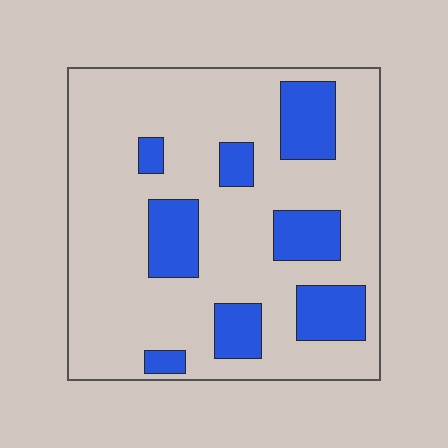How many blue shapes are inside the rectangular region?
8.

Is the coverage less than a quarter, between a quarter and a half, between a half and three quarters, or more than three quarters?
Less than a quarter.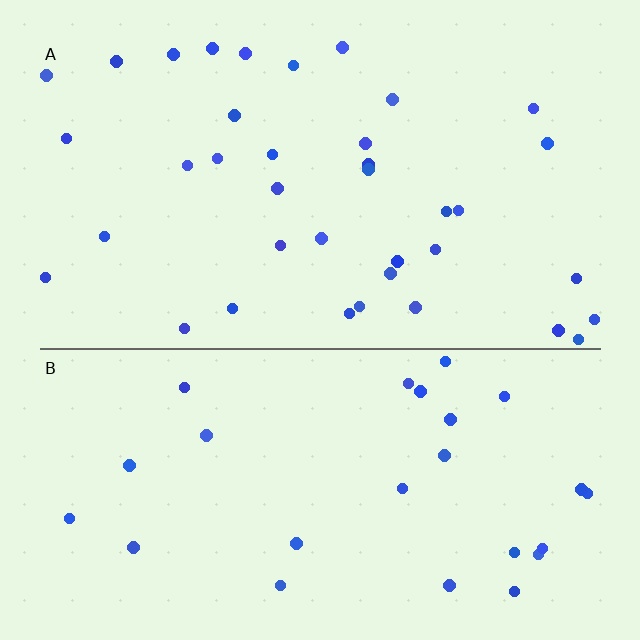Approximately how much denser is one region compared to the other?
Approximately 1.4× — region A over region B.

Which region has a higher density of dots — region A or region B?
A (the top).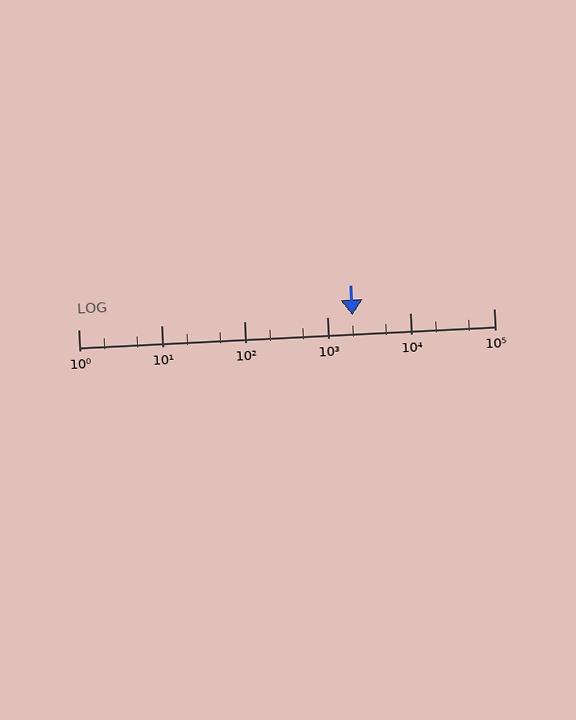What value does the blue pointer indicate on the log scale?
The pointer indicates approximately 2000.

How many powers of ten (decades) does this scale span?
The scale spans 5 decades, from 1 to 100000.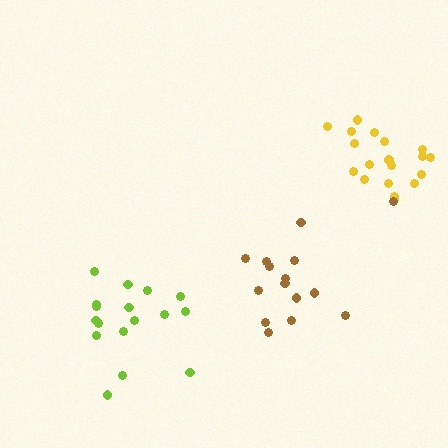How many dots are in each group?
Group 1: 17 dots, Group 2: 19 dots, Group 3: 15 dots (51 total).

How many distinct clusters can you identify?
There are 3 distinct clusters.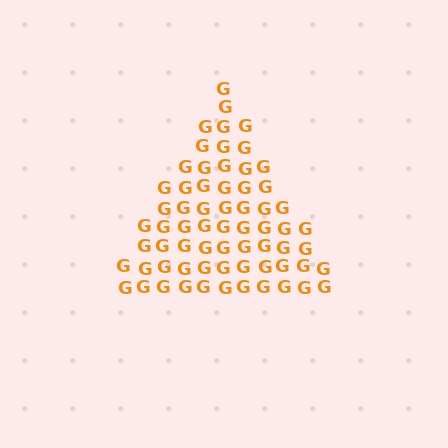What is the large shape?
The large shape is a triangle.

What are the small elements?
The small elements are letter G's.